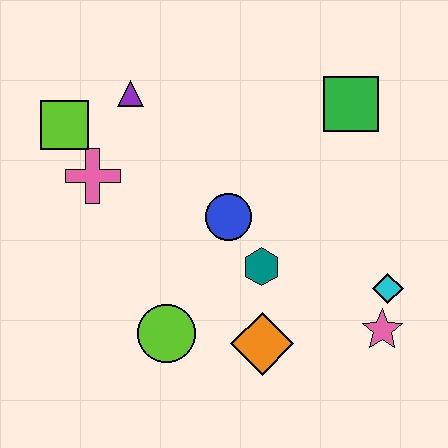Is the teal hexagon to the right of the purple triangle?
Yes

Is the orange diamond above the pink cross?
No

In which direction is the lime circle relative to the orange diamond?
The lime circle is to the left of the orange diamond.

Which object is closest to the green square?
The blue circle is closest to the green square.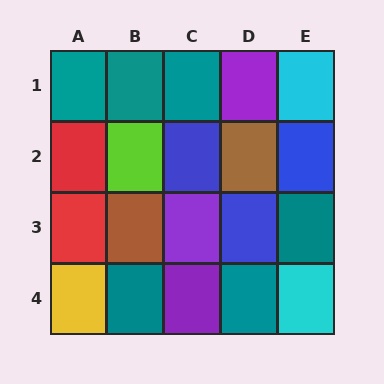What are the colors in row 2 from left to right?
Red, lime, blue, brown, blue.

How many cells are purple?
3 cells are purple.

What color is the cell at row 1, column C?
Teal.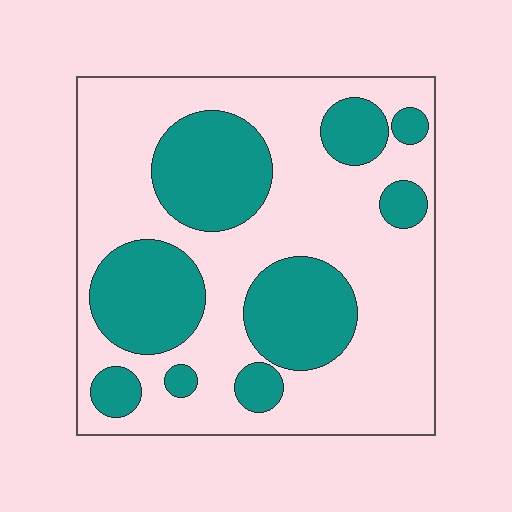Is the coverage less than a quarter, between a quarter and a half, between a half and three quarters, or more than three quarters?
Between a quarter and a half.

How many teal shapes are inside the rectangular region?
9.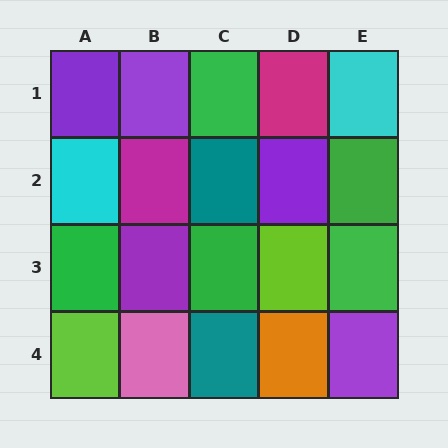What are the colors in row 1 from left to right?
Purple, purple, green, magenta, cyan.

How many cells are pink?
1 cell is pink.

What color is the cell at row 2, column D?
Purple.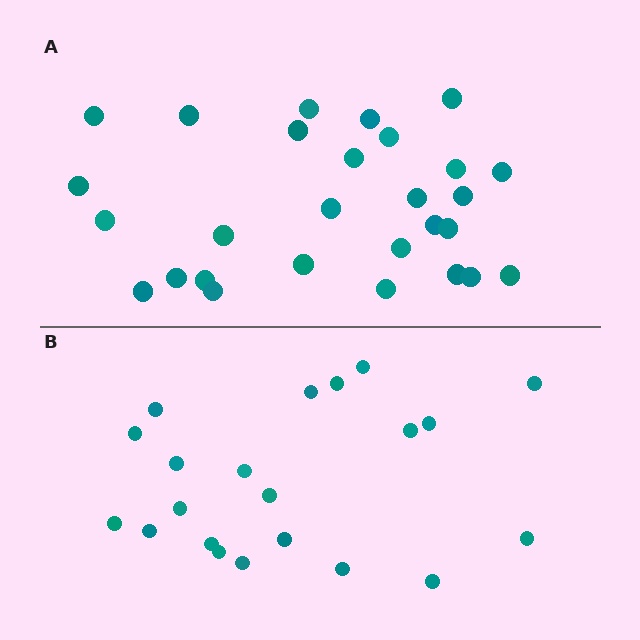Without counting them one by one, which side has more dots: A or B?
Region A (the top region) has more dots.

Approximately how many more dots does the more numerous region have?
Region A has roughly 8 or so more dots than region B.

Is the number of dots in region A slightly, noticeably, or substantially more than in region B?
Region A has noticeably more, but not dramatically so. The ratio is roughly 1.3 to 1.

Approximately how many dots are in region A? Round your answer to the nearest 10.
About 30 dots. (The exact count is 28, which rounds to 30.)